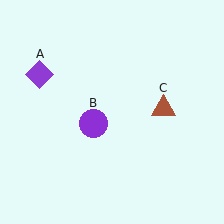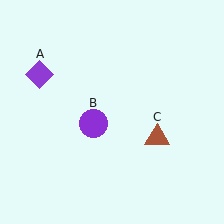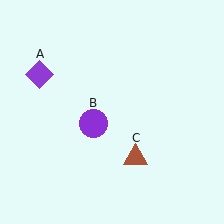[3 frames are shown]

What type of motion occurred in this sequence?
The brown triangle (object C) rotated clockwise around the center of the scene.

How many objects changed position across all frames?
1 object changed position: brown triangle (object C).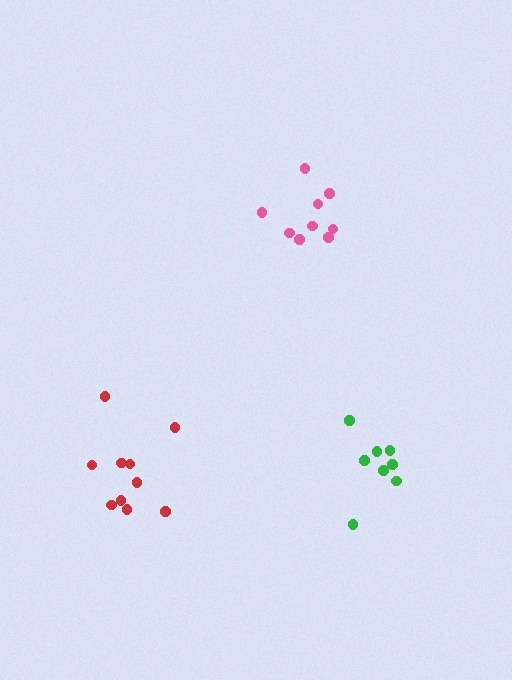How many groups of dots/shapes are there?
There are 3 groups.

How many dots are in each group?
Group 1: 9 dots, Group 2: 8 dots, Group 3: 10 dots (27 total).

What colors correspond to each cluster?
The clusters are colored: pink, green, red.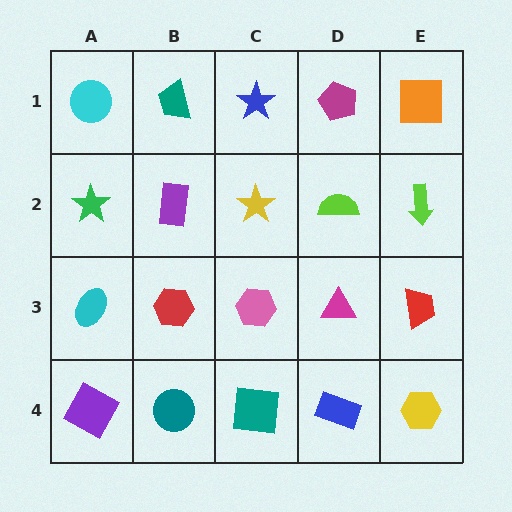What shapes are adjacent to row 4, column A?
A cyan ellipse (row 3, column A), a teal circle (row 4, column B).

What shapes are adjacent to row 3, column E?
A lime arrow (row 2, column E), a yellow hexagon (row 4, column E), a magenta triangle (row 3, column D).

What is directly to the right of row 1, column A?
A teal trapezoid.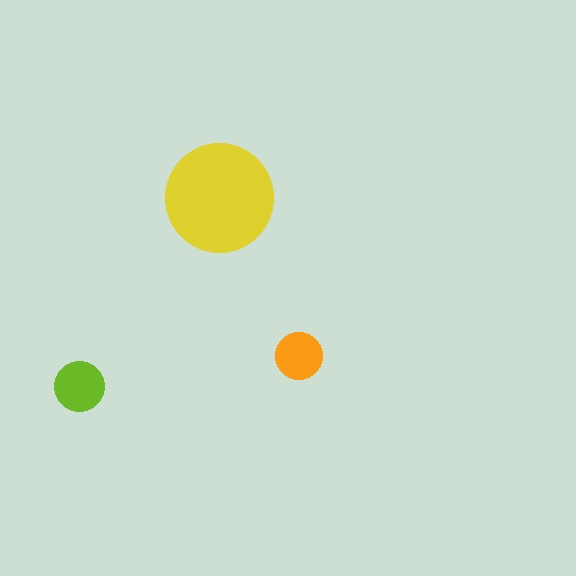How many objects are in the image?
There are 3 objects in the image.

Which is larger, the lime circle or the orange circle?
The lime one.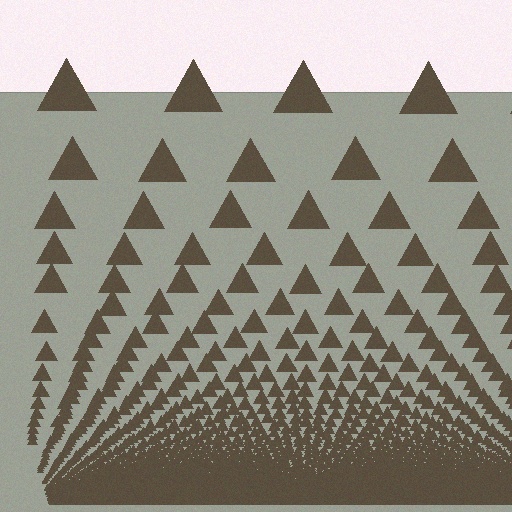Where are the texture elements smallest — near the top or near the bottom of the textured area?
Near the bottom.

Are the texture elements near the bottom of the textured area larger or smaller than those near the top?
Smaller. The gradient is inverted — elements near the bottom are smaller and denser.